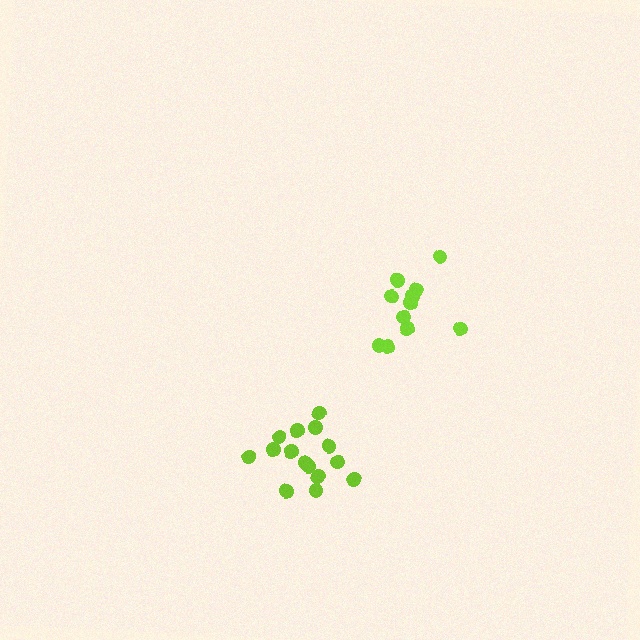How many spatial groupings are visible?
There are 2 spatial groupings.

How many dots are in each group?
Group 1: 12 dots, Group 2: 15 dots (27 total).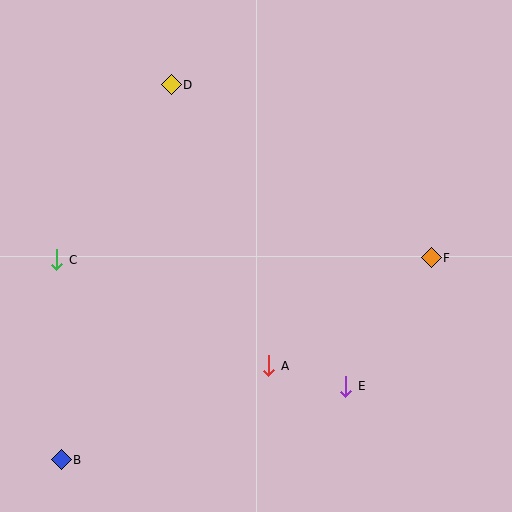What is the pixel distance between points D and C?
The distance between D and C is 209 pixels.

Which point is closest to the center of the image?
Point A at (269, 366) is closest to the center.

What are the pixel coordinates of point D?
Point D is at (171, 85).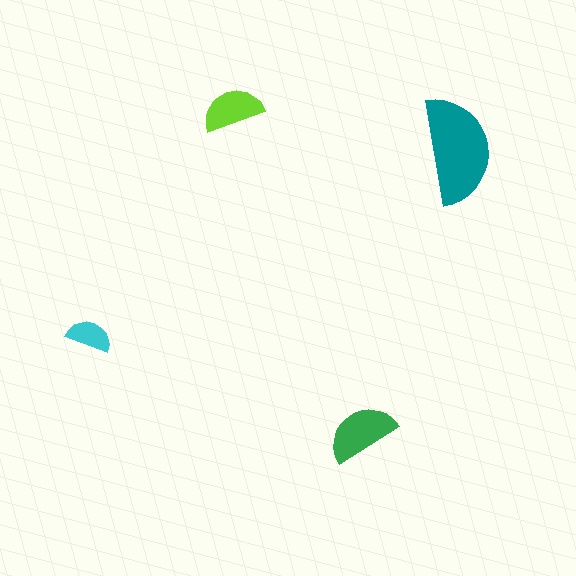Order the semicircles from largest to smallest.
the teal one, the green one, the lime one, the cyan one.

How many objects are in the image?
There are 4 objects in the image.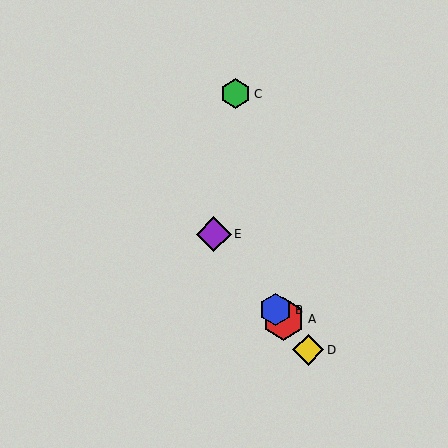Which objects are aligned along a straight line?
Objects A, B, D, E are aligned along a straight line.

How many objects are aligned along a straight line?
4 objects (A, B, D, E) are aligned along a straight line.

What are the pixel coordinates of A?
Object A is at (283, 319).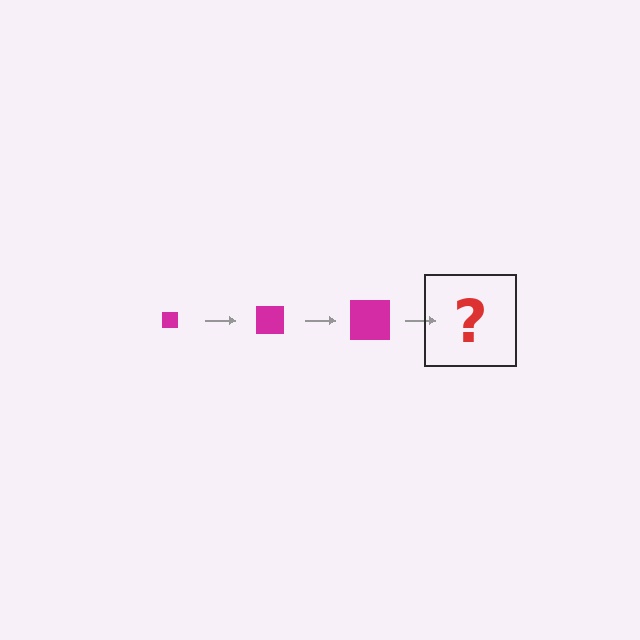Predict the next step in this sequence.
The next step is a magenta square, larger than the previous one.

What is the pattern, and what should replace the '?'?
The pattern is that the square gets progressively larger each step. The '?' should be a magenta square, larger than the previous one.